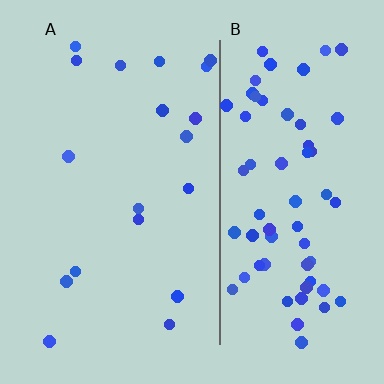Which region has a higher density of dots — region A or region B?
B (the right).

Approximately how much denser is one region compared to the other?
Approximately 3.7× — region B over region A.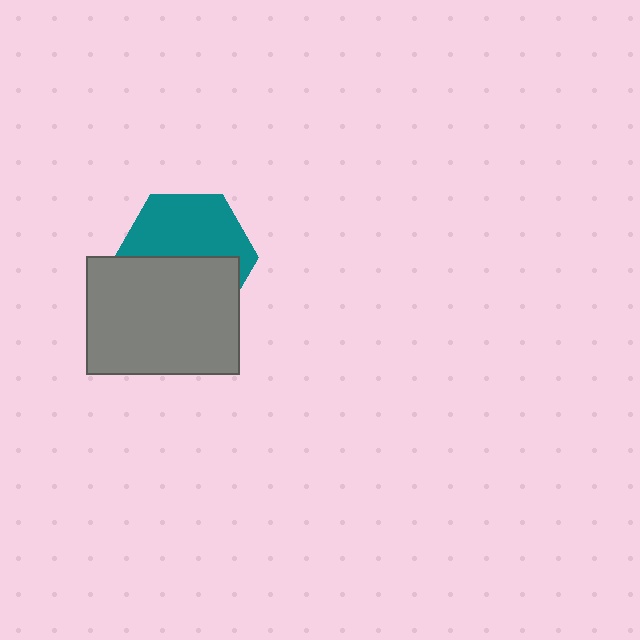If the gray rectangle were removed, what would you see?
You would see the complete teal hexagon.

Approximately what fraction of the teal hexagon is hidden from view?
Roughly 49% of the teal hexagon is hidden behind the gray rectangle.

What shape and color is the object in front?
The object in front is a gray rectangle.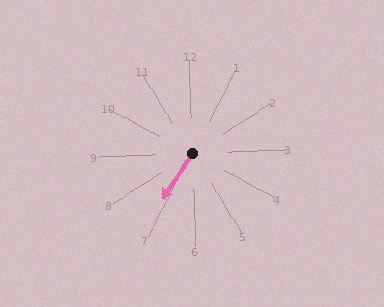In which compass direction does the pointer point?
Southwest.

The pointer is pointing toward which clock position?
Roughly 7 o'clock.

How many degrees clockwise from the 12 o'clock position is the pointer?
Approximately 215 degrees.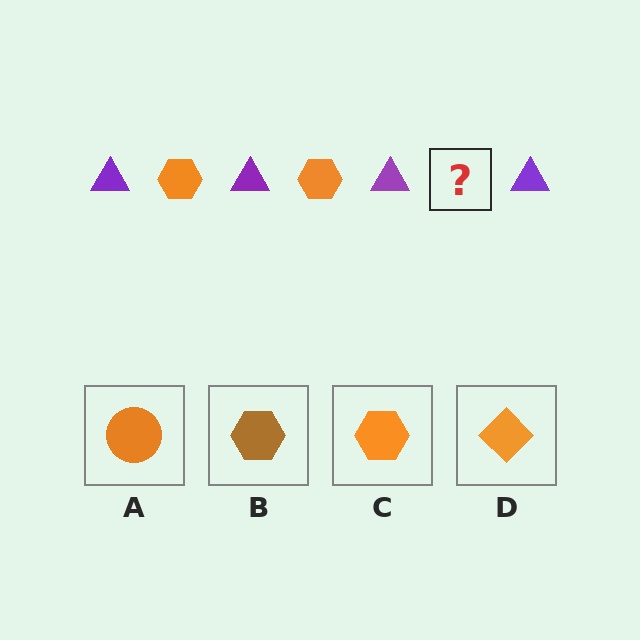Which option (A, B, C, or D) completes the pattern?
C.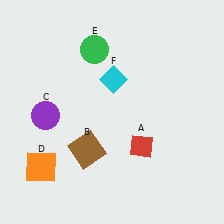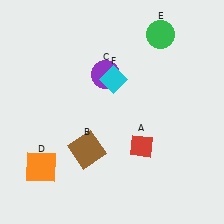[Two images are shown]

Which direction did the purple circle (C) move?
The purple circle (C) moved right.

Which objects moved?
The objects that moved are: the purple circle (C), the green circle (E).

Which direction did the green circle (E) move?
The green circle (E) moved right.